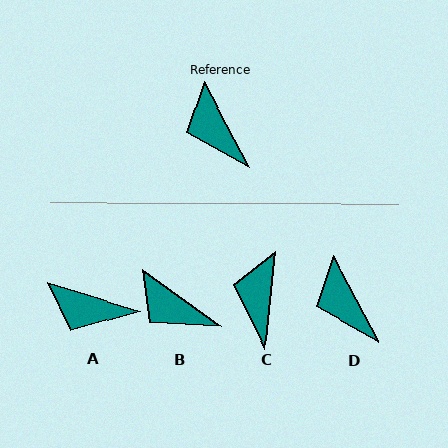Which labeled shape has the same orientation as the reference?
D.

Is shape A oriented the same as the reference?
No, it is off by about 45 degrees.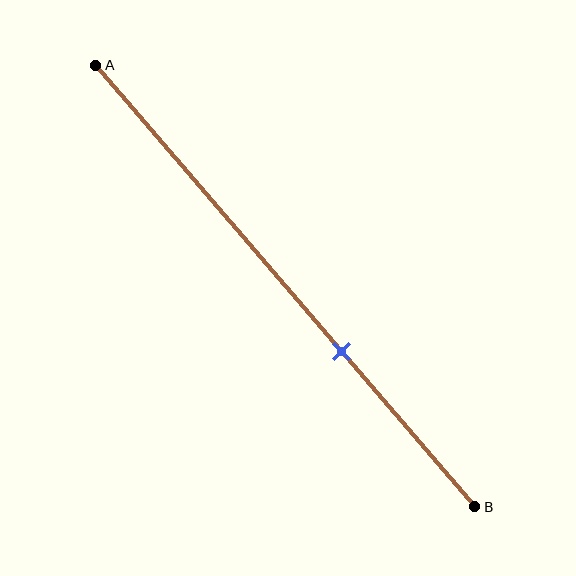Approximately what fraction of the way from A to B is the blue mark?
The blue mark is approximately 65% of the way from A to B.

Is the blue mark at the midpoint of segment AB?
No, the mark is at about 65% from A, not at the 50% midpoint.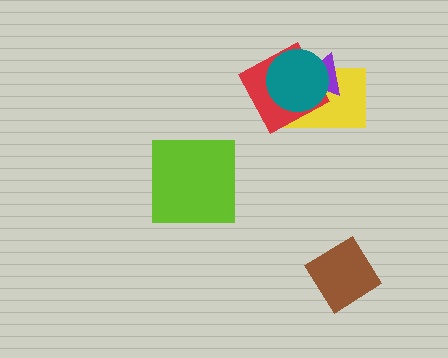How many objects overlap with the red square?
3 objects overlap with the red square.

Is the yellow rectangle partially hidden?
Yes, it is partially covered by another shape.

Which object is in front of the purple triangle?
The teal circle is in front of the purple triangle.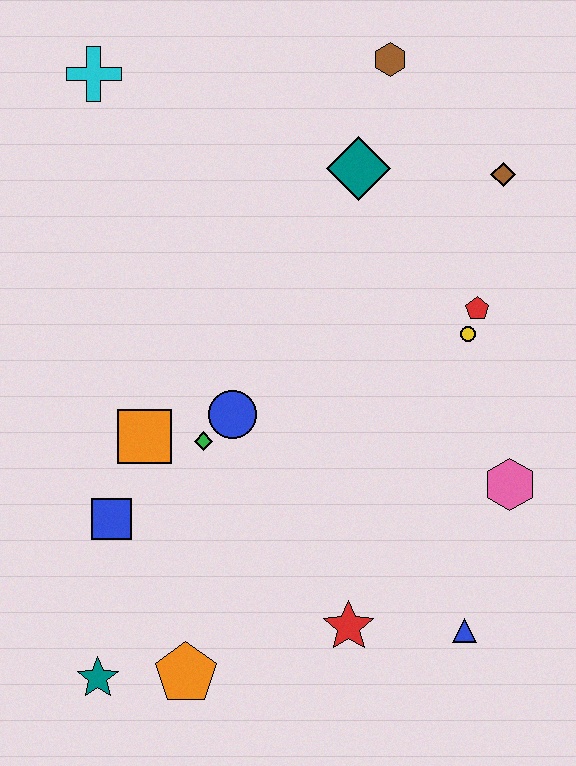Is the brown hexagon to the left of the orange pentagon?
No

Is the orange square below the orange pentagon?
No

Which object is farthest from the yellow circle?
The teal star is farthest from the yellow circle.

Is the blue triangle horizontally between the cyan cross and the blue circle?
No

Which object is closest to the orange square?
The green diamond is closest to the orange square.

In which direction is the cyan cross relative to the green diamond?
The cyan cross is above the green diamond.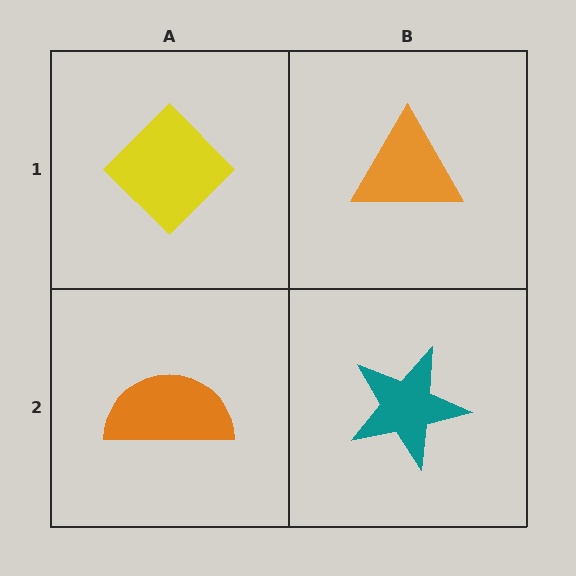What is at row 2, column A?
An orange semicircle.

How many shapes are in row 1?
2 shapes.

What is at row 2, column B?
A teal star.